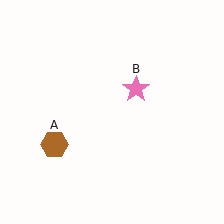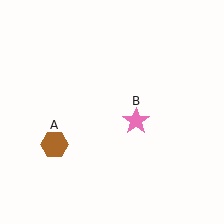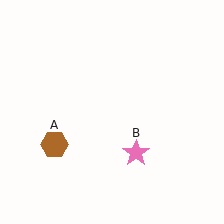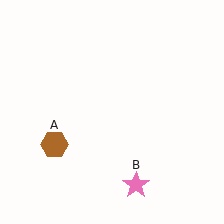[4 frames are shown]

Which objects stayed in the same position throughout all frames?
Brown hexagon (object A) remained stationary.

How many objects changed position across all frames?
1 object changed position: pink star (object B).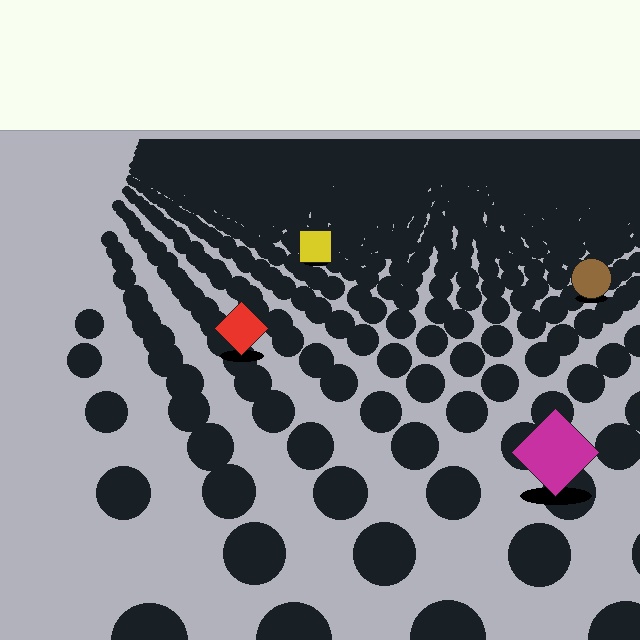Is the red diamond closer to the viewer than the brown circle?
Yes. The red diamond is closer — you can tell from the texture gradient: the ground texture is coarser near it.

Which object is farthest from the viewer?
The yellow square is farthest from the viewer. It appears smaller and the ground texture around it is denser.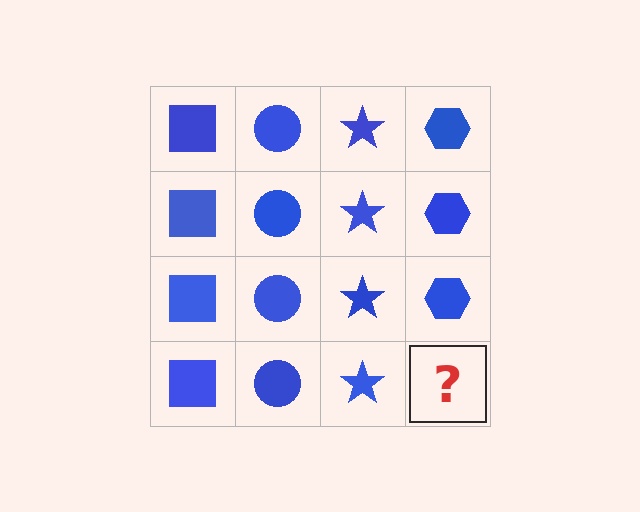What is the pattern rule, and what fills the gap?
The rule is that each column has a consistent shape. The gap should be filled with a blue hexagon.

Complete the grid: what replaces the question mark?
The question mark should be replaced with a blue hexagon.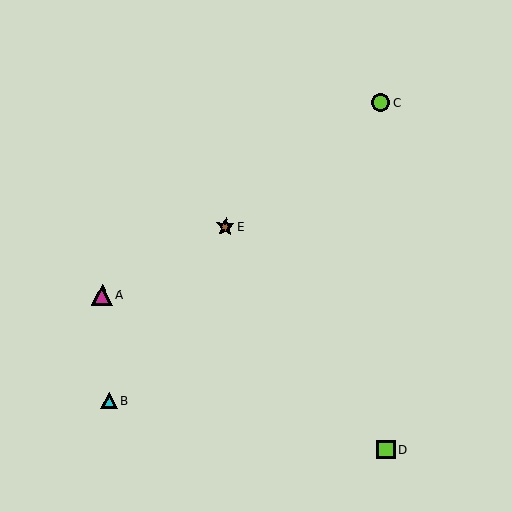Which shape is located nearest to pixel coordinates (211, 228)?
The brown star (labeled E) at (225, 226) is nearest to that location.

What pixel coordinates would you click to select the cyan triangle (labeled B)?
Click at (109, 401) to select the cyan triangle B.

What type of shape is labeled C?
Shape C is a lime circle.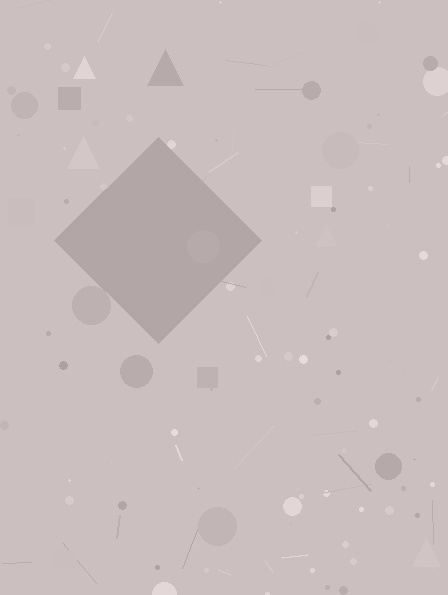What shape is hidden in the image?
A diamond is hidden in the image.